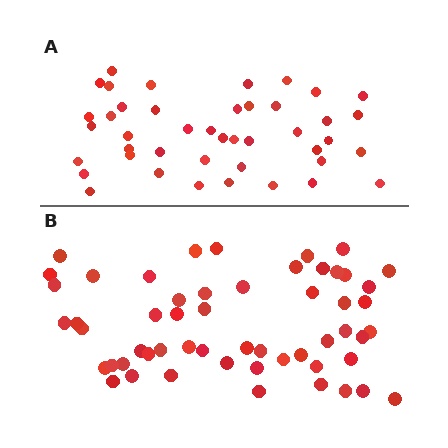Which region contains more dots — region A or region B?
Region B (the bottom region) has more dots.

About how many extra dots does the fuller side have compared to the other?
Region B has roughly 12 or so more dots than region A.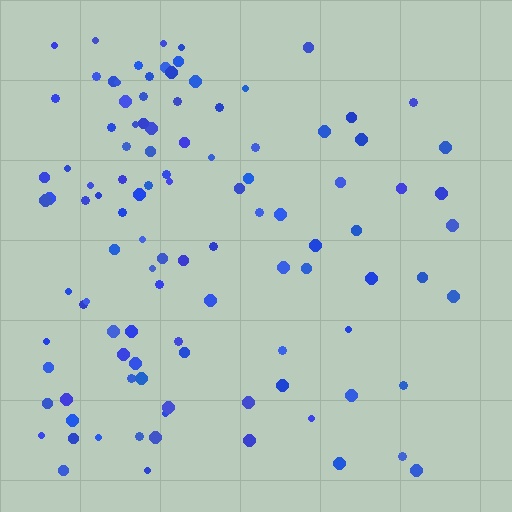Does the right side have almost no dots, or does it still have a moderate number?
Still a moderate number, just noticeably fewer than the left.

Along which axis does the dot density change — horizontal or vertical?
Horizontal.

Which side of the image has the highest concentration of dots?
The left.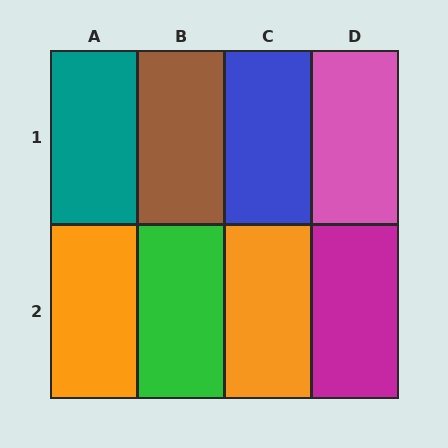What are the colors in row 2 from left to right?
Orange, green, orange, magenta.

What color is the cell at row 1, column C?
Blue.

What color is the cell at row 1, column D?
Pink.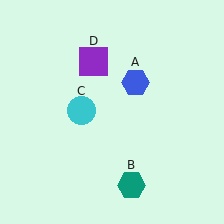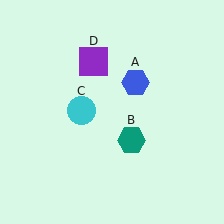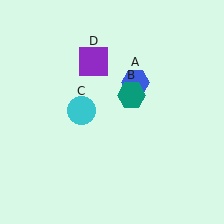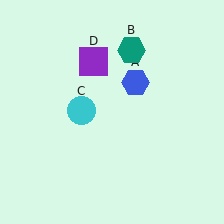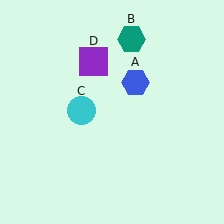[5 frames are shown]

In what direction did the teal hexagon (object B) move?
The teal hexagon (object B) moved up.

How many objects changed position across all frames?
1 object changed position: teal hexagon (object B).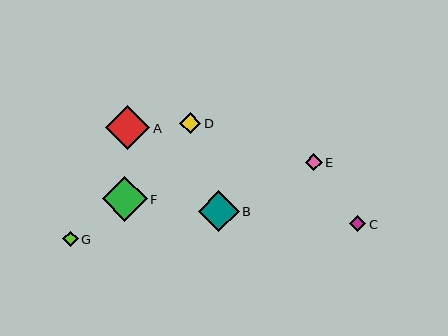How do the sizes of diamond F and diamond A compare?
Diamond F and diamond A are approximately the same size.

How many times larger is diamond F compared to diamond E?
Diamond F is approximately 2.6 times the size of diamond E.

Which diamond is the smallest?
Diamond G is the smallest with a size of approximately 16 pixels.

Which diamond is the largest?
Diamond F is the largest with a size of approximately 45 pixels.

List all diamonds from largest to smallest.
From largest to smallest: F, A, B, D, E, C, G.